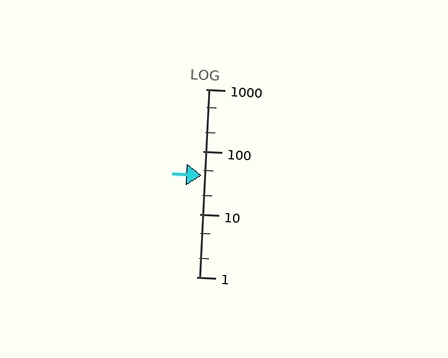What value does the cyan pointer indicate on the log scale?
The pointer indicates approximately 42.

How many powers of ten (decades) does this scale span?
The scale spans 3 decades, from 1 to 1000.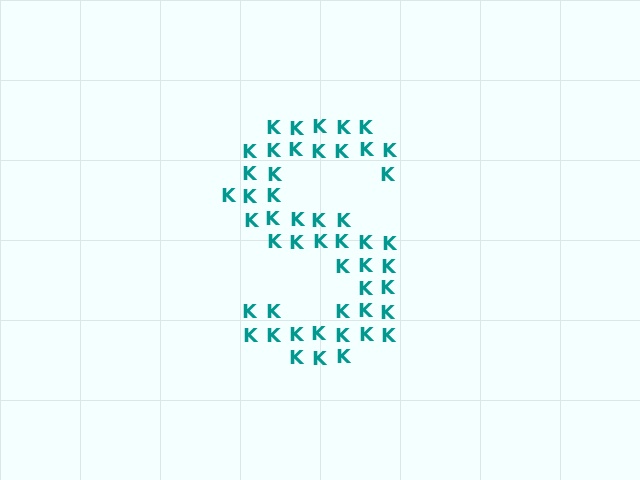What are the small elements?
The small elements are letter K's.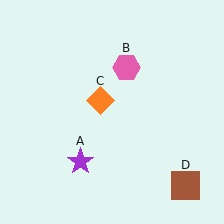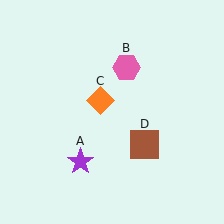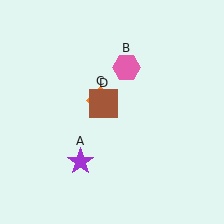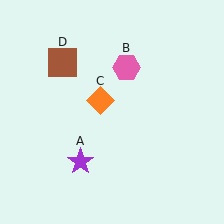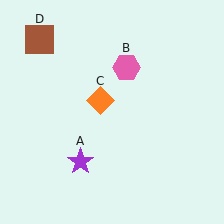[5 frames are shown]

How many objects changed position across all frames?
1 object changed position: brown square (object D).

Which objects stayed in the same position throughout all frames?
Purple star (object A) and pink hexagon (object B) and orange diamond (object C) remained stationary.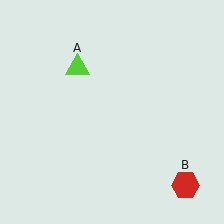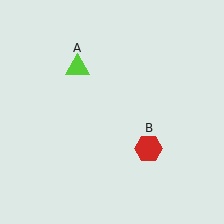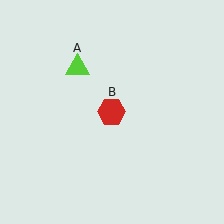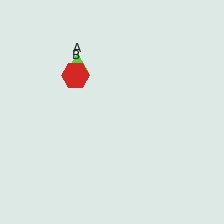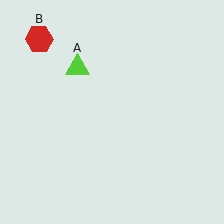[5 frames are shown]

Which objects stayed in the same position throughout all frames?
Lime triangle (object A) remained stationary.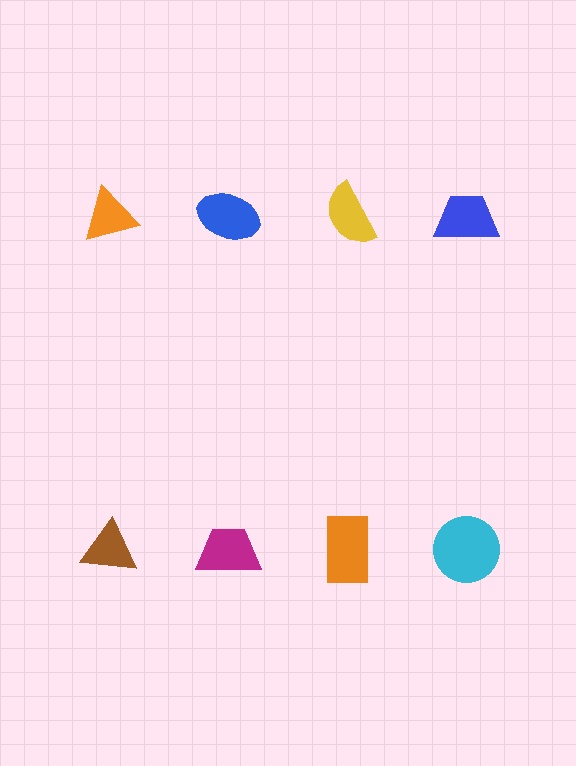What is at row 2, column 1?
A brown triangle.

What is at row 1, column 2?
A blue ellipse.